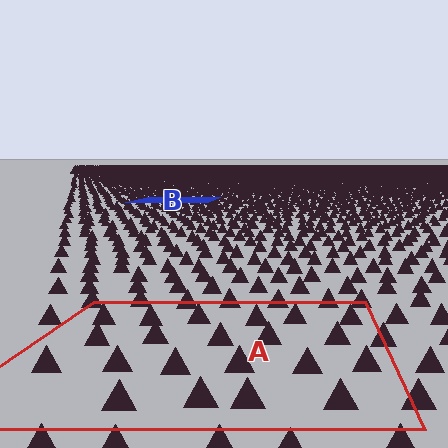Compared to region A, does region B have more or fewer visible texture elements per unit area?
Region B has more texture elements per unit area — they are packed more densely because it is farther away.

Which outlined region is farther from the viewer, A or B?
Region B is farther from the viewer — the texture elements inside it appear smaller and more densely packed.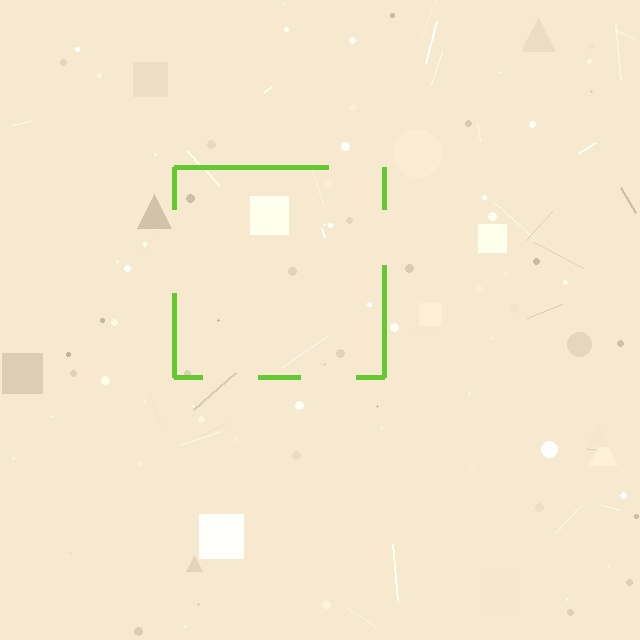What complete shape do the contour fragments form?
The contour fragments form a square.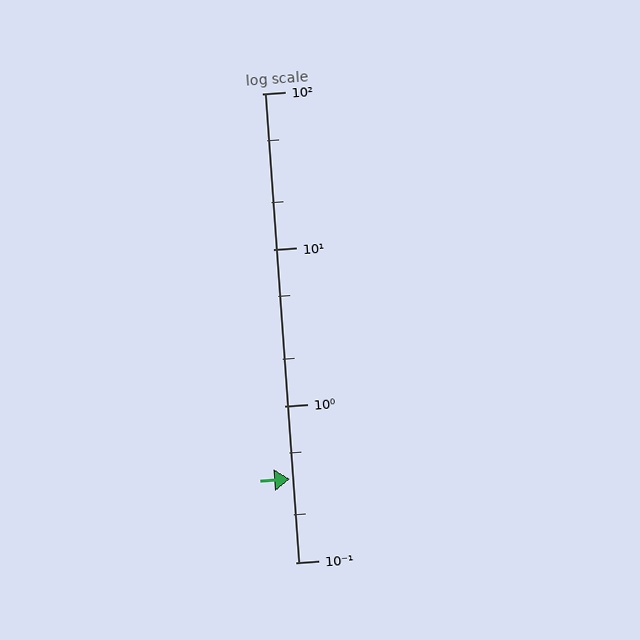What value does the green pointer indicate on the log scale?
The pointer indicates approximately 0.34.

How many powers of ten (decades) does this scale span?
The scale spans 3 decades, from 0.1 to 100.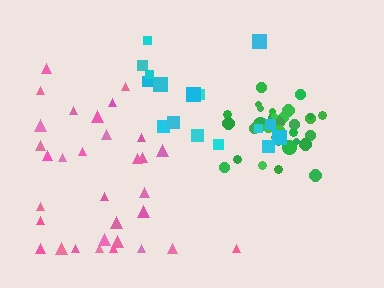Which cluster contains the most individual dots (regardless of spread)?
Green (34).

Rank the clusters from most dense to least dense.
green, cyan, pink.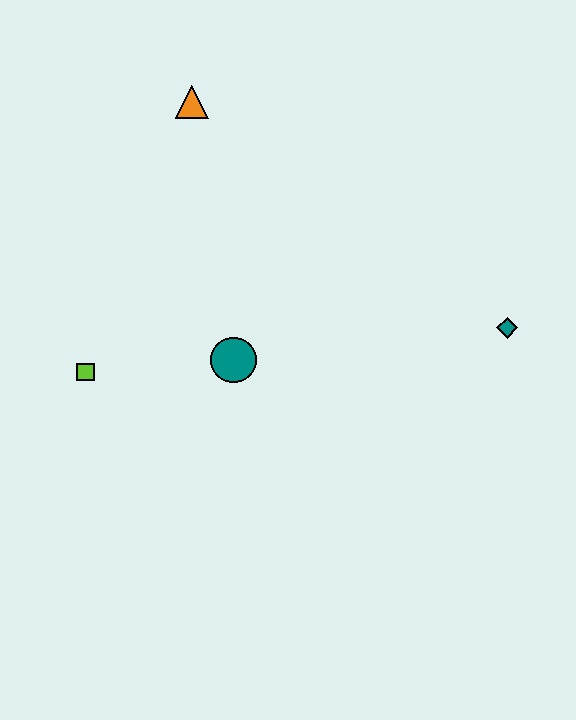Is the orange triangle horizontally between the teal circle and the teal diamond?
No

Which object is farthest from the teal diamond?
The lime square is farthest from the teal diamond.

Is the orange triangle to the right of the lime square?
Yes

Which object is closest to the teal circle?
The lime square is closest to the teal circle.